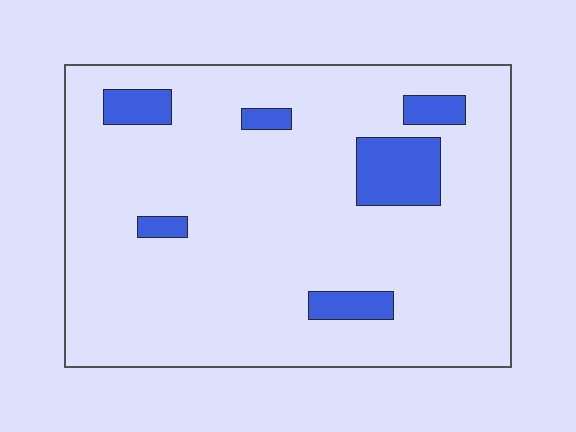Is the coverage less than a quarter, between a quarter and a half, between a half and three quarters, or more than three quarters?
Less than a quarter.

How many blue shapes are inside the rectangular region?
6.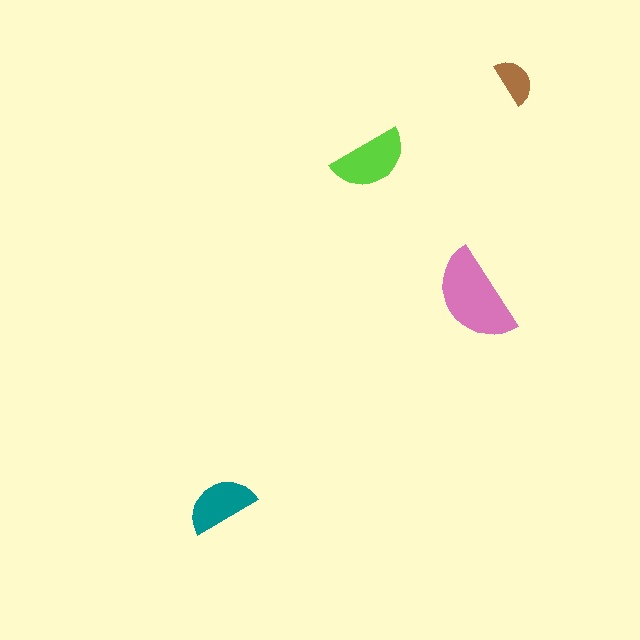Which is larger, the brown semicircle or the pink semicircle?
The pink one.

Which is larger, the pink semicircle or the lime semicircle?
The pink one.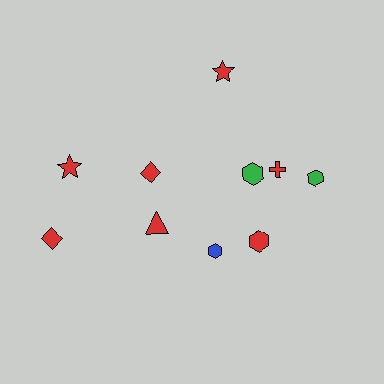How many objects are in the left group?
There are 4 objects.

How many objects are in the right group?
There are 6 objects.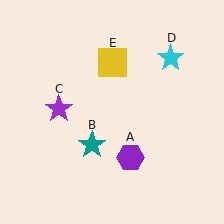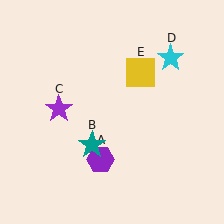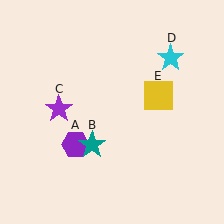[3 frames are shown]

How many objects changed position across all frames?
2 objects changed position: purple hexagon (object A), yellow square (object E).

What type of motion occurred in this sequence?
The purple hexagon (object A), yellow square (object E) rotated clockwise around the center of the scene.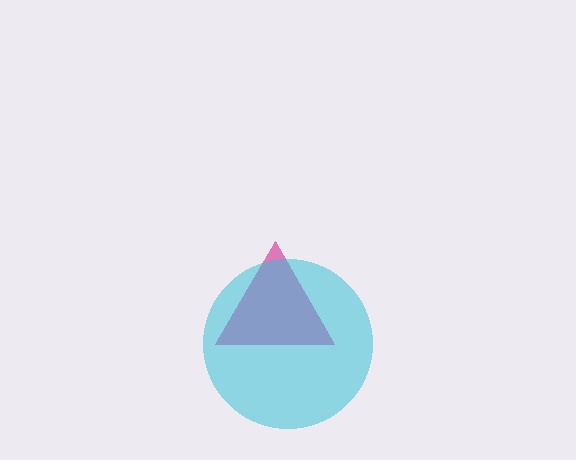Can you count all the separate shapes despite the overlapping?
Yes, there are 2 separate shapes.